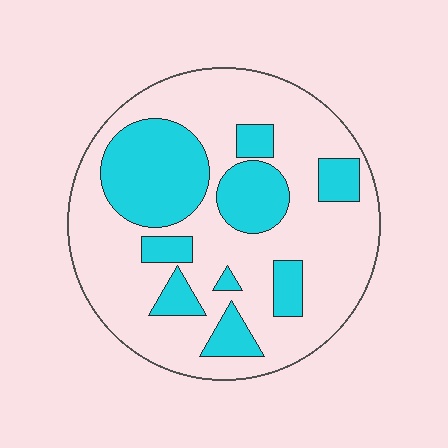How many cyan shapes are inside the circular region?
9.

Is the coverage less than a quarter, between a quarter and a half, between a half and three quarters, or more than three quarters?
Between a quarter and a half.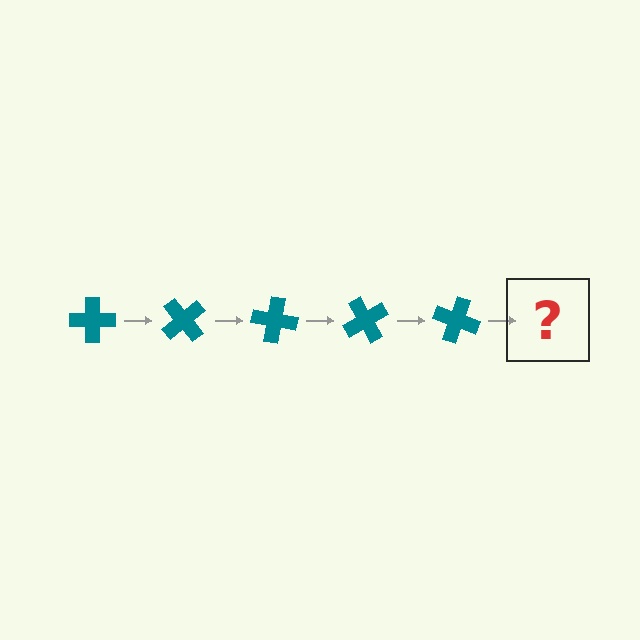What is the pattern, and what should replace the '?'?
The pattern is that the cross rotates 50 degrees each step. The '?' should be a teal cross rotated 250 degrees.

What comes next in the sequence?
The next element should be a teal cross rotated 250 degrees.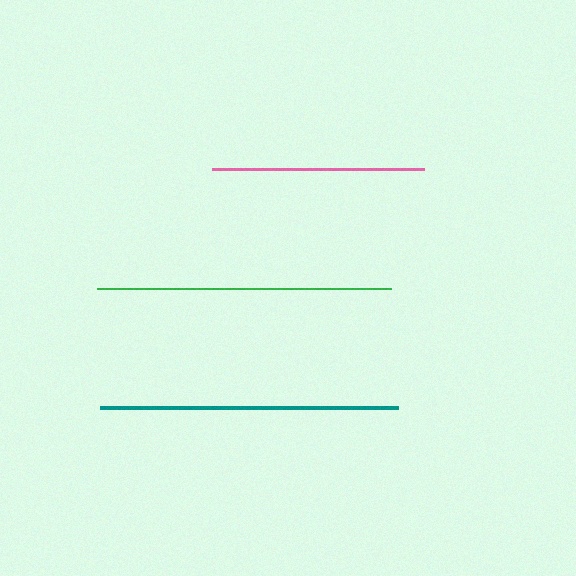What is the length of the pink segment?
The pink segment is approximately 213 pixels long.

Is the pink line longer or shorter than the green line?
The green line is longer than the pink line.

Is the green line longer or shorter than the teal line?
The teal line is longer than the green line.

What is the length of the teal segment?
The teal segment is approximately 298 pixels long.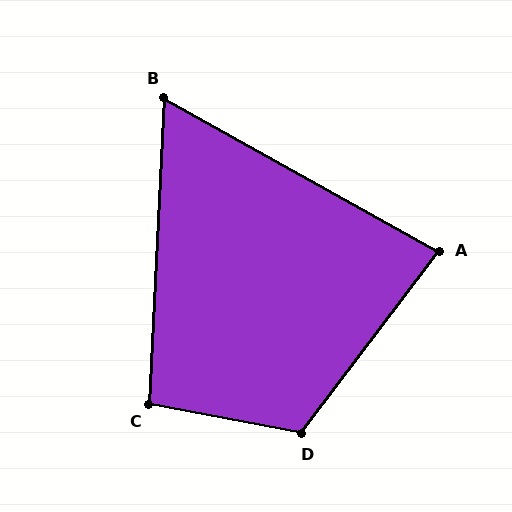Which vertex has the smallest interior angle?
B, at approximately 64 degrees.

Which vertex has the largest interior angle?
D, at approximately 116 degrees.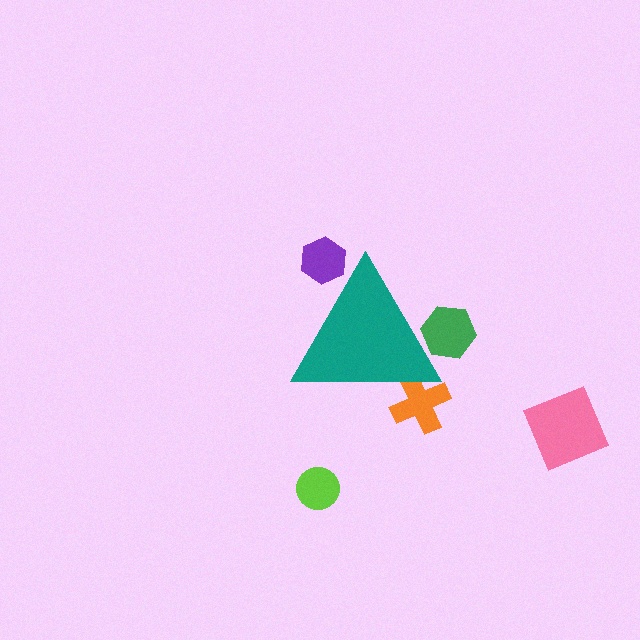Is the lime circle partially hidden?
No, the lime circle is fully visible.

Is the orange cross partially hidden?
Yes, the orange cross is partially hidden behind the teal triangle.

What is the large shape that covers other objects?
A teal triangle.